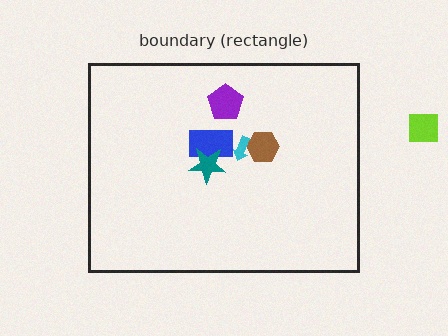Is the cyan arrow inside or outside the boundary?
Inside.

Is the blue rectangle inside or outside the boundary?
Inside.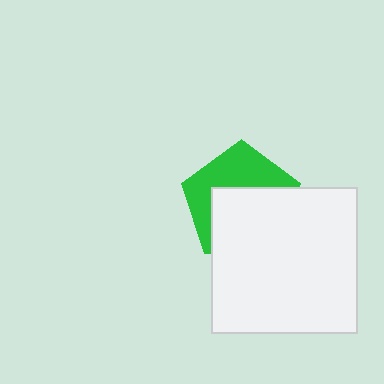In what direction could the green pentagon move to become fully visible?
The green pentagon could move up. That would shift it out from behind the white square entirely.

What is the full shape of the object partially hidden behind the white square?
The partially hidden object is a green pentagon.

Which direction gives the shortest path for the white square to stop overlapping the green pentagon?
Moving down gives the shortest separation.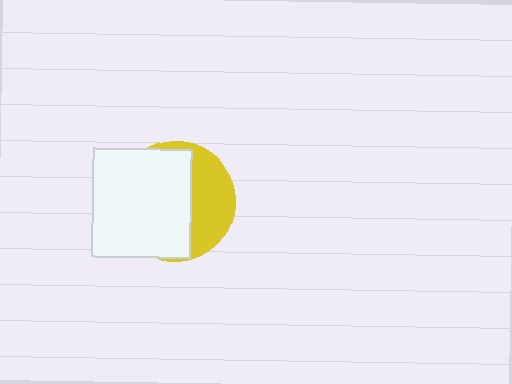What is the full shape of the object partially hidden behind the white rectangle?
The partially hidden object is a yellow circle.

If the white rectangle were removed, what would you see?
You would see the complete yellow circle.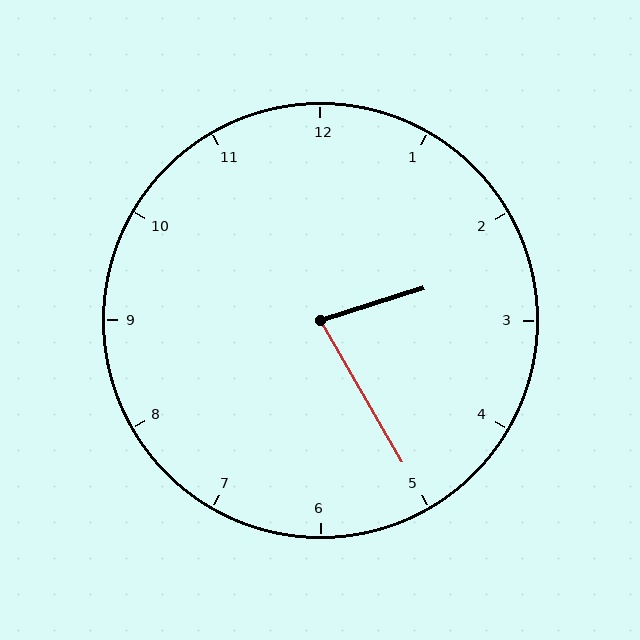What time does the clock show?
2:25.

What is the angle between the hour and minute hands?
Approximately 78 degrees.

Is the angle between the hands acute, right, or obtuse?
It is acute.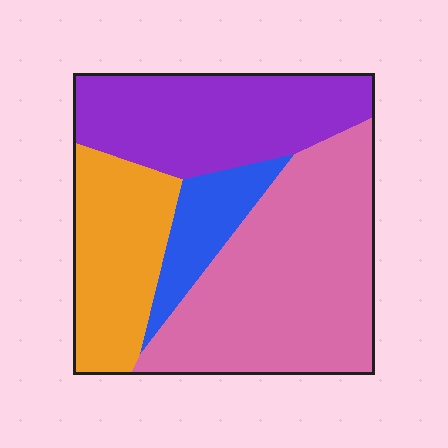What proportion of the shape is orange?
Orange covers about 20% of the shape.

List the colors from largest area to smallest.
From largest to smallest: pink, purple, orange, blue.